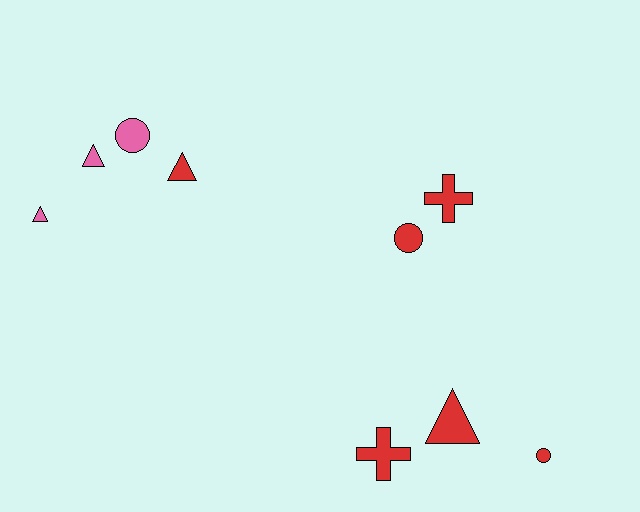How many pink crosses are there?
There are no pink crosses.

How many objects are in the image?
There are 9 objects.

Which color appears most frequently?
Red, with 6 objects.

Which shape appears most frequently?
Triangle, with 4 objects.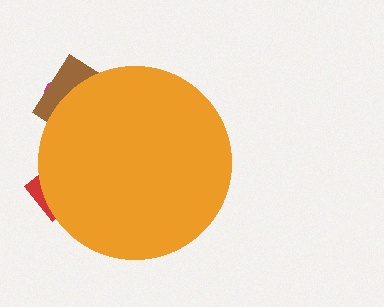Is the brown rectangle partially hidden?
Yes, the brown rectangle is partially hidden behind the orange circle.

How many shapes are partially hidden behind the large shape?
3 shapes are partially hidden.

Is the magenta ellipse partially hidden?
Yes, the magenta ellipse is partially hidden behind the orange circle.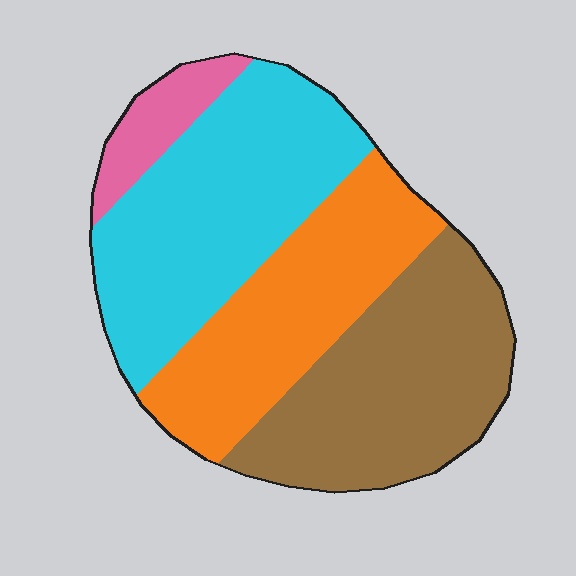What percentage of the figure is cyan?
Cyan covers roughly 35% of the figure.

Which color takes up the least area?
Pink, at roughly 5%.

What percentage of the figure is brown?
Brown takes up between a quarter and a half of the figure.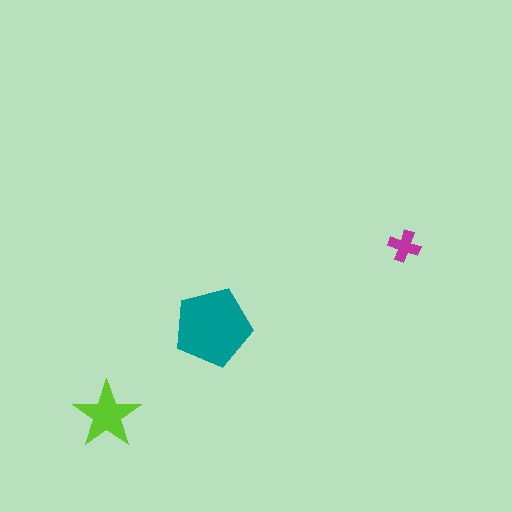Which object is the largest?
The teal pentagon.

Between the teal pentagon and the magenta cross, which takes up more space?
The teal pentagon.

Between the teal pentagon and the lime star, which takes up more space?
The teal pentagon.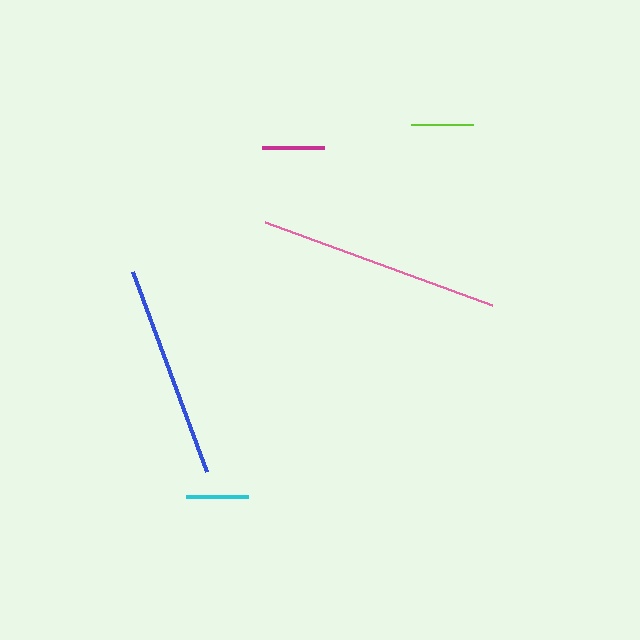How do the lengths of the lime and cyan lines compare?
The lime and cyan lines are approximately the same length.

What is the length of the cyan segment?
The cyan segment is approximately 62 pixels long.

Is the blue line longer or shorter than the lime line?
The blue line is longer than the lime line.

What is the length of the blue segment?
The blue segment is approximately 213 pixels long.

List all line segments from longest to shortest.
From longest to shortest: pink, blue, magenta, lime, cyan.